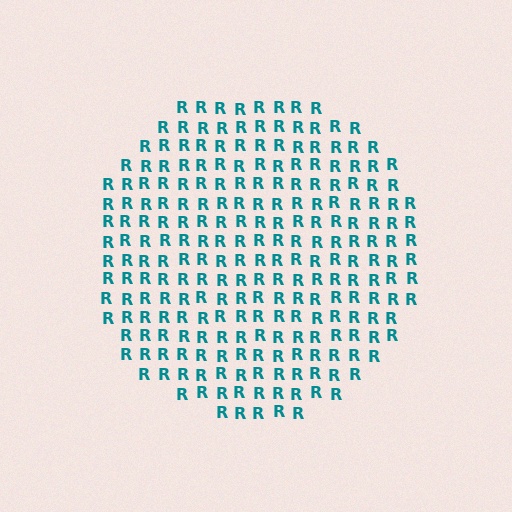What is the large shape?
The large shape is a circle.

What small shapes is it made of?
It is made of small letter R's.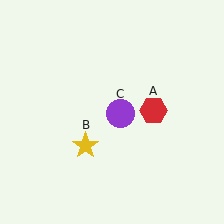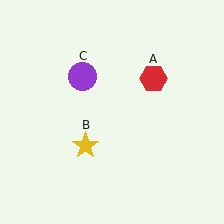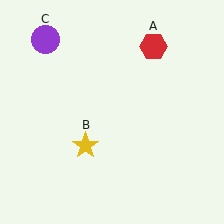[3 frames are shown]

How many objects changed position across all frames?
2 objects changed position: red hexagon (object A), purple circle (object C).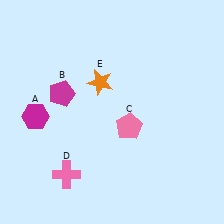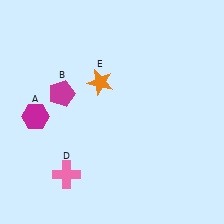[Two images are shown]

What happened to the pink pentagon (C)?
The pink pentagon (C) was removed in Image 2. It was in the bottom-right area of Image 1.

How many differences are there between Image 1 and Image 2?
There is 1 difference between the two images.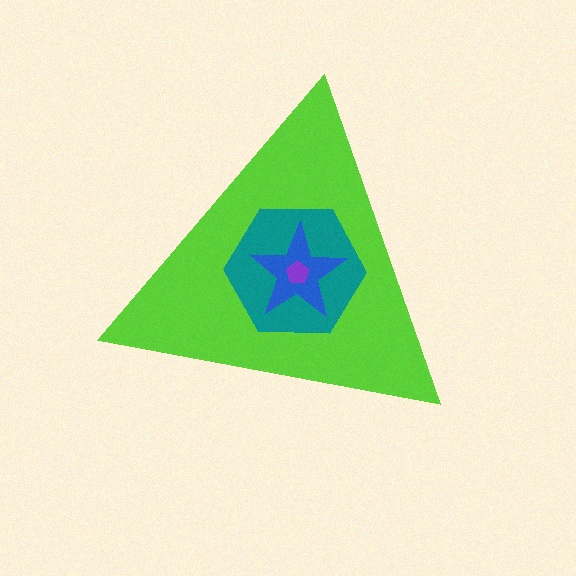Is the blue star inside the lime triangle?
Yes.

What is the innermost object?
The purple pentagon.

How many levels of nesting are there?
4.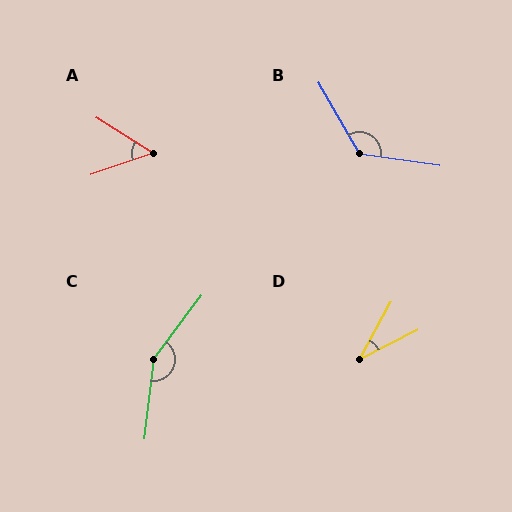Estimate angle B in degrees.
Approximately 128 degrees.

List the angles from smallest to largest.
D (34°), A (51°), B (128°), C (150°).